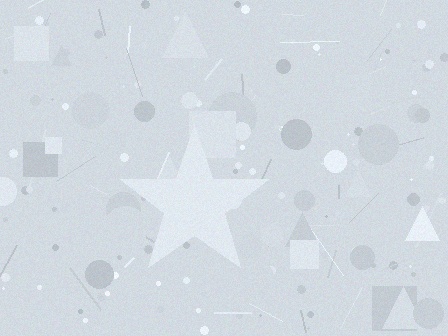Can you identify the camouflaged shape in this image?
The camouflaged shape is a star.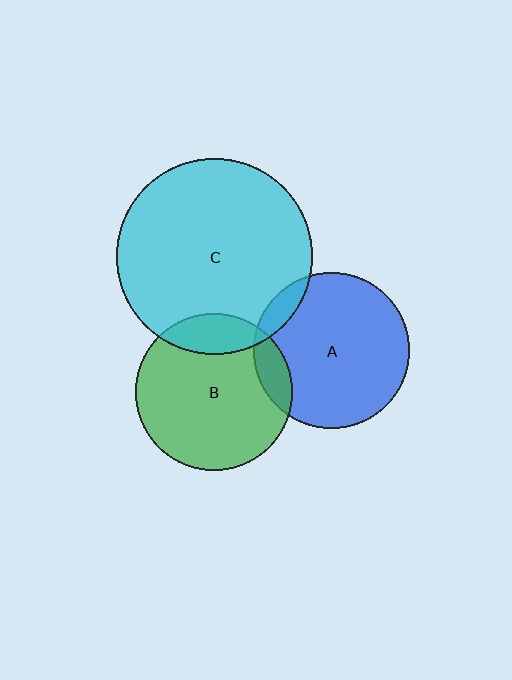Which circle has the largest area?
Circle C (cyan).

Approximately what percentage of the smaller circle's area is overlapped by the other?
Approximately 10%.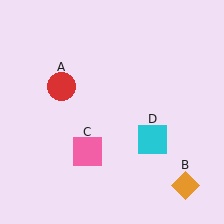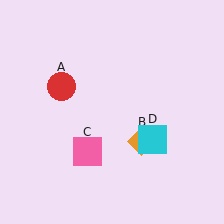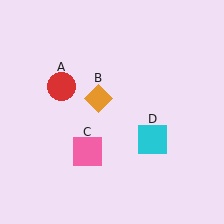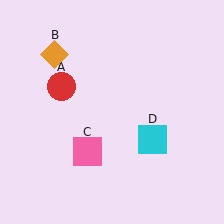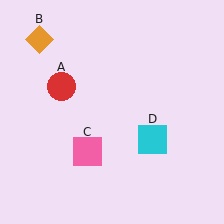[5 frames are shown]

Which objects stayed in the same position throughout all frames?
Red circle (object A) and pink square (object C) and cyan square (object D) remained stationary.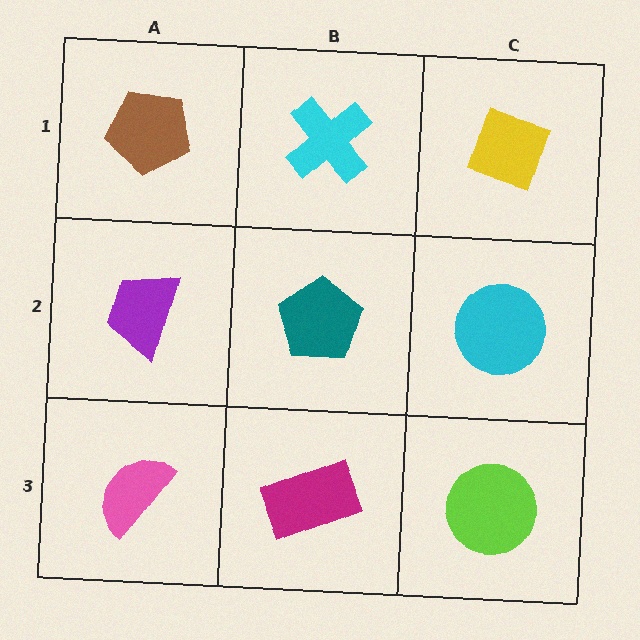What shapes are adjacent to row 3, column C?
A cyan circle (row 2, column C), a magenta rectangle (row 3, column B).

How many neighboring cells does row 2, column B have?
4.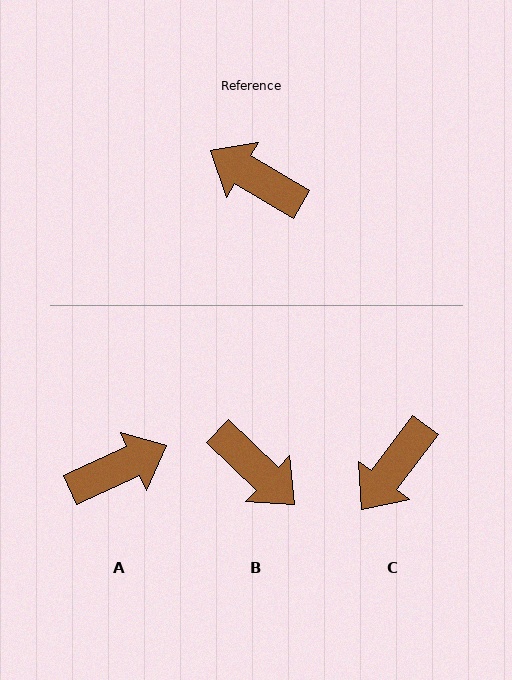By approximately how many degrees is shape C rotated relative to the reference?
Approximately 83 degrees counter-clockwise.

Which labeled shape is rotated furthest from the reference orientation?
B, about 167 degrees away.